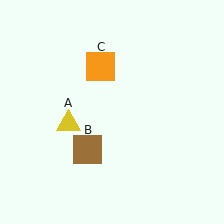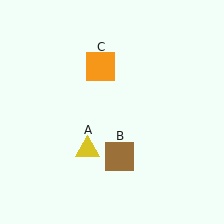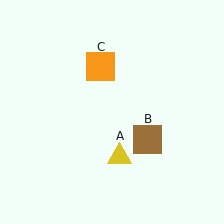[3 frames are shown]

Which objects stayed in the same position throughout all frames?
Orange square (object C) remained stationary.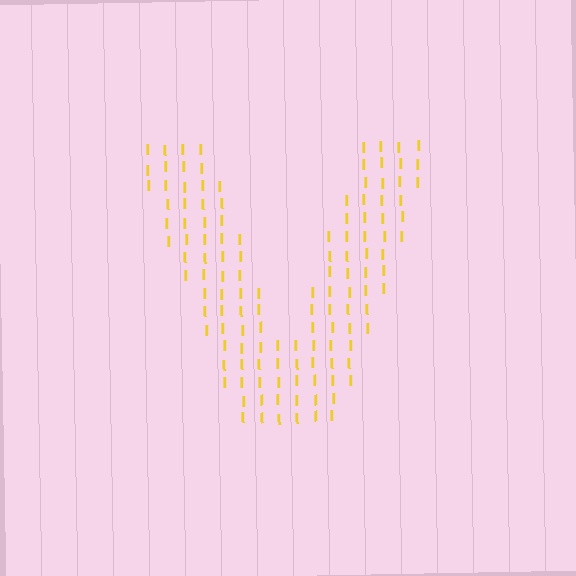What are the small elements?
The small elements are letter I's.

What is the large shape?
The large shape is the letter V.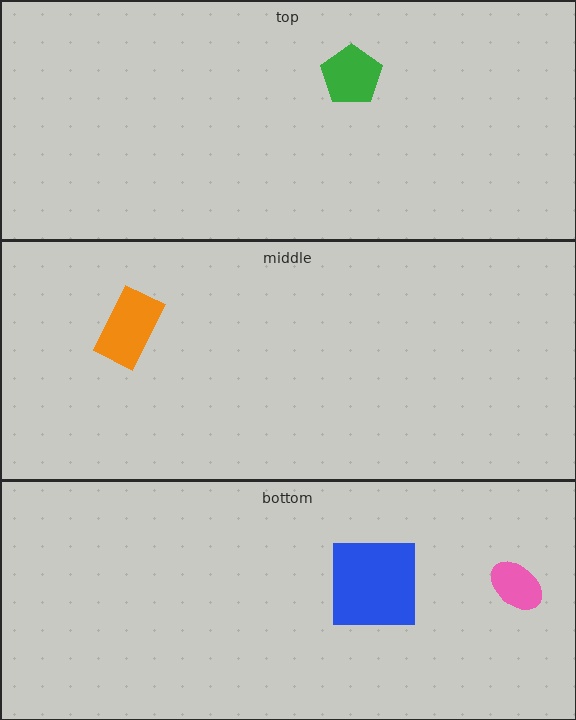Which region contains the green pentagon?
The top region.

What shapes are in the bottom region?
The pink ellipse, the blue square.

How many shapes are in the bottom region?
2.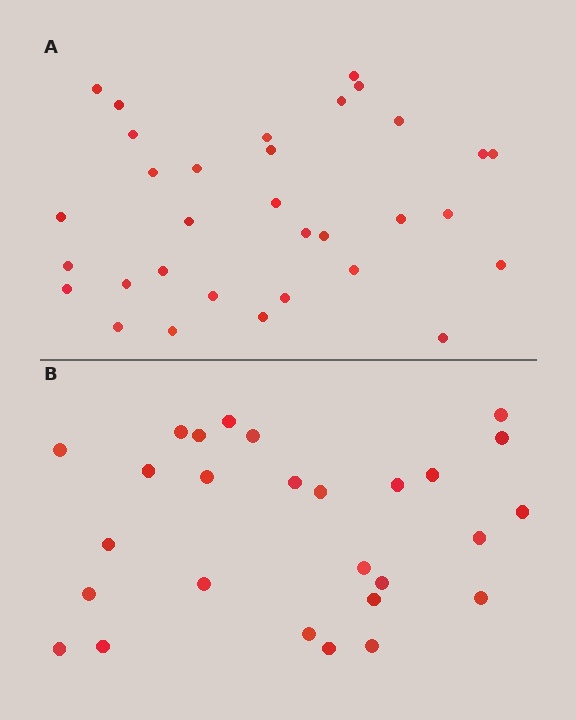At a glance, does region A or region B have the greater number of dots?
Region A (the top region) has more dots.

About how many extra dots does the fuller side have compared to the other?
Region A has about 5 more dots than region B.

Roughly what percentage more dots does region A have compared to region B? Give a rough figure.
About 20% more.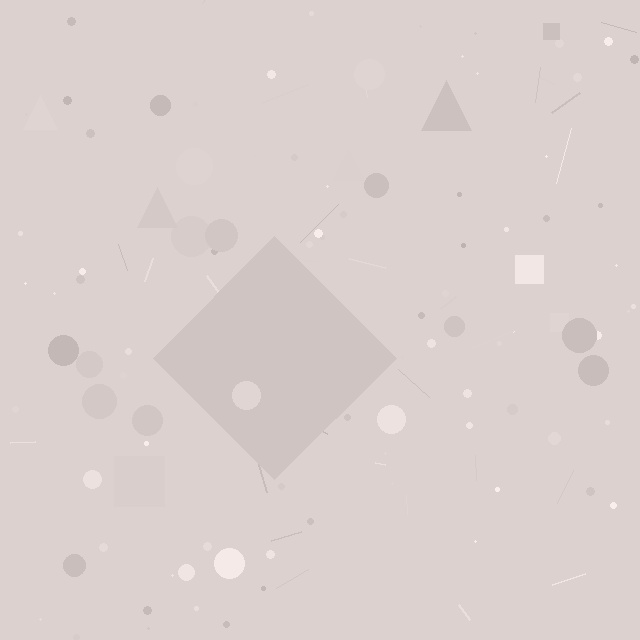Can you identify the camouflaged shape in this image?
The camouflaged shape is a diamond.